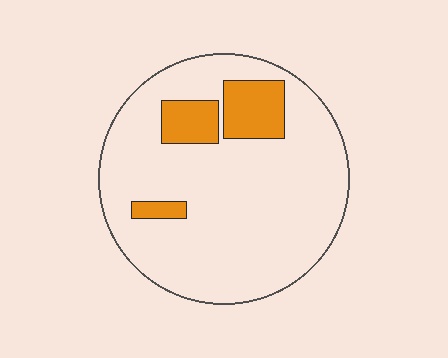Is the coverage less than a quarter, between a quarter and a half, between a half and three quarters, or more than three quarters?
Less than a quarter.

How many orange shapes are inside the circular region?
3.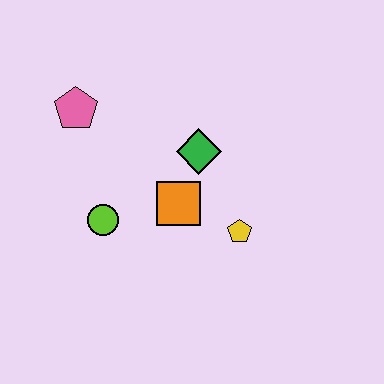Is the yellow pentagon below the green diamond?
Yes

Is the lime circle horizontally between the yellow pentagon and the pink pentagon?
Yes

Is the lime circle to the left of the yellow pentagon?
Yes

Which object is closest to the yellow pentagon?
The orange square is closest to the yellow pentagon.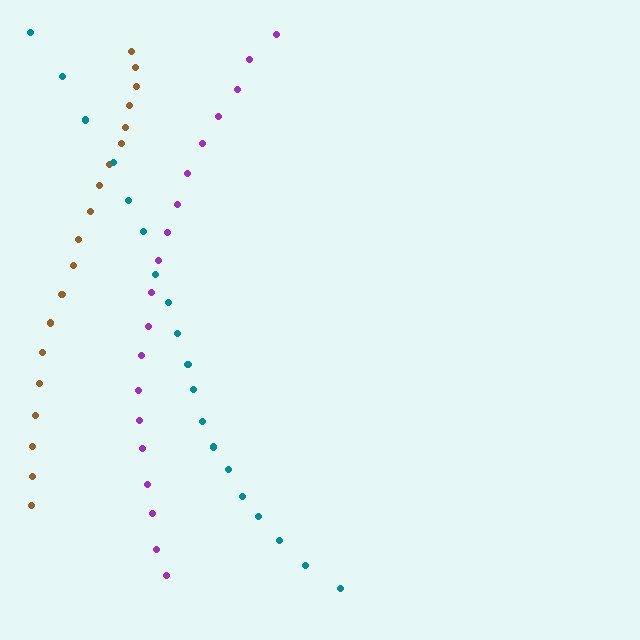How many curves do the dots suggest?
There are 3 distinct paths.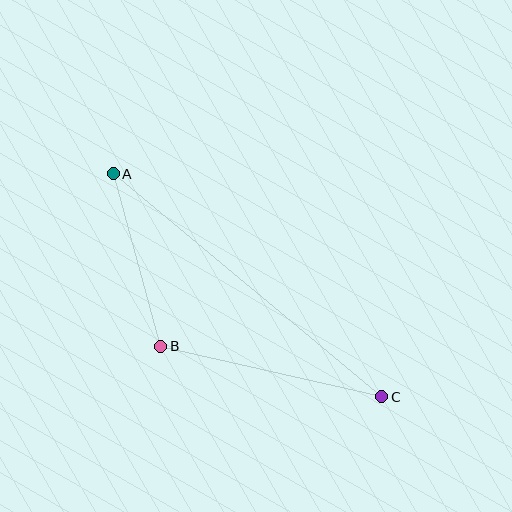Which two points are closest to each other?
Points A and B are closest to each other.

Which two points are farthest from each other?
Points A and C are farthest from each other.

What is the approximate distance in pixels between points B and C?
The distance between B and C is approximately 227 pixels.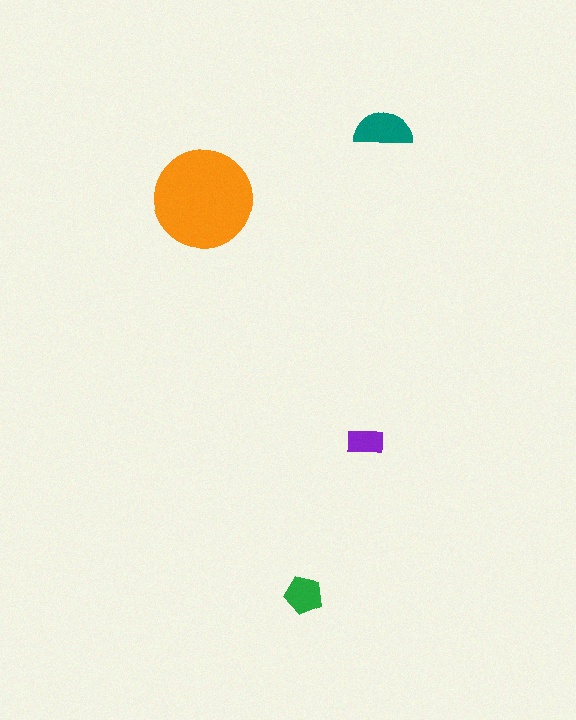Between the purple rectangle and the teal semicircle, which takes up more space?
The teal semicircle.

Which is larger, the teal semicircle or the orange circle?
The orange circle.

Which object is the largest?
The orange circle.